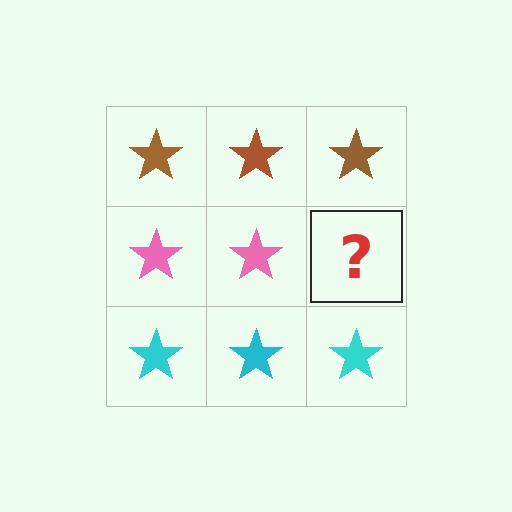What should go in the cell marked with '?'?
The missing cell should contain a pink star.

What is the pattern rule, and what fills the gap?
The rule is that each row has a consistent color. The gap should be filled with a pink star.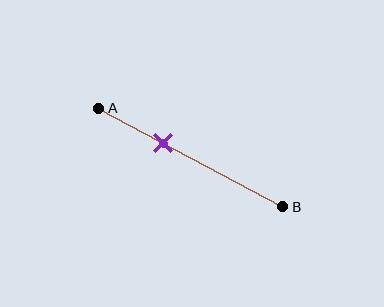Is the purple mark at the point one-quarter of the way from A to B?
No, the mark is at about 35% from A, not at the 25% one-quarter point.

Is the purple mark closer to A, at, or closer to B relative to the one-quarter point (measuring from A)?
The purple mark is closer to point B than the one-quarter point of segment AB.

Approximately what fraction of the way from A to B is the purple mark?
The purple mark is approximately 35% of the way from A to B.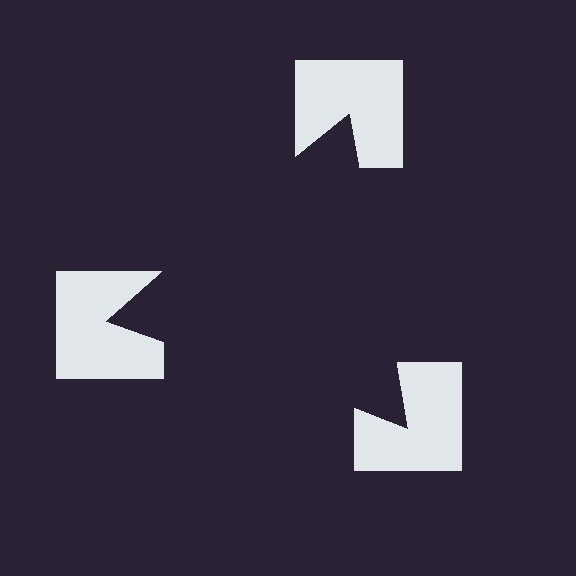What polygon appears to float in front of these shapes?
An illusory triangle — its edges are inferred from the aligned wedge cuts in the notched squares, not physically drawn.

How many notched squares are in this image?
There are 3 — one at each vertex of the illusory triangle.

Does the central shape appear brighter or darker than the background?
It typically appears slightly darker than the background, even though no actual brightness change is drawn.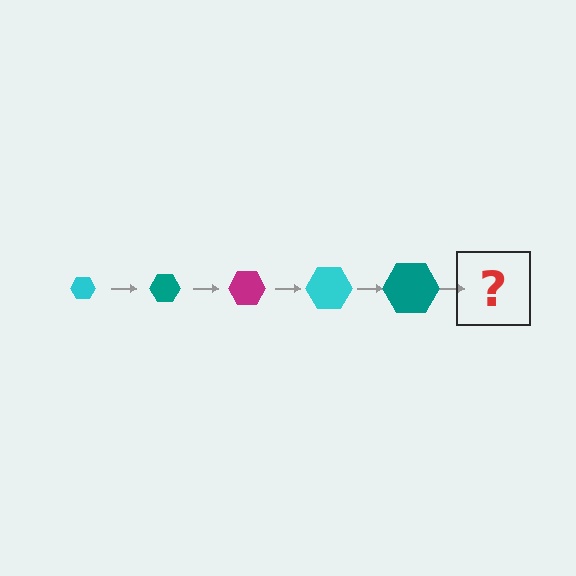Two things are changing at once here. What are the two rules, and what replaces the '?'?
The two rules are that the hexagon grows larger each step and the color cycles through cyan, teal, and magenta. The '?' should be a magenta hexagon, larger than the previous one.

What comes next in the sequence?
The next element should be a magenta hexagon, larger than the previous one.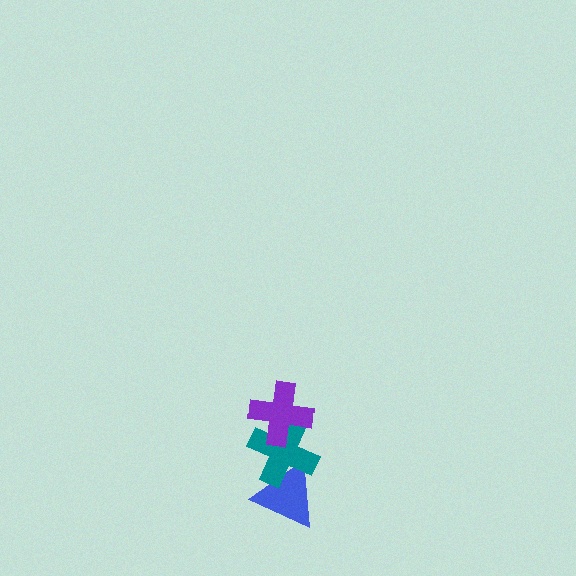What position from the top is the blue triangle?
The blue triangle is 3rd from the top.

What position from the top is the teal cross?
The teal cross is 2nd from the top.